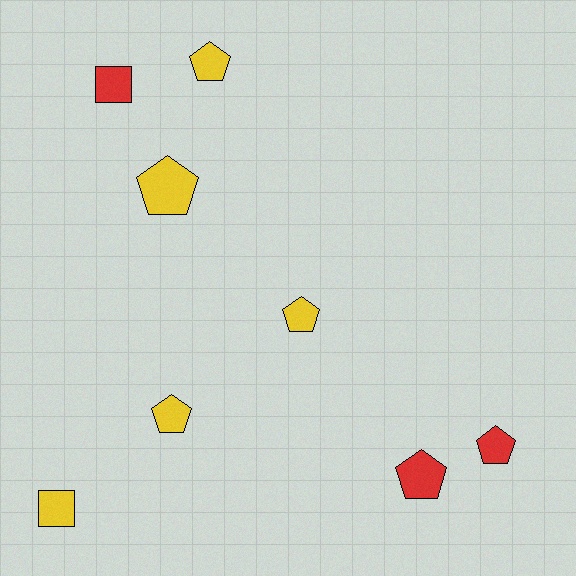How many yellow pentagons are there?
There are 4 yellow pentagons.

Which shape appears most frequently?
Pentagon, with 6 objects.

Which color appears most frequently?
Yellow, with 5 objects.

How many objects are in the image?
There are 8 objects.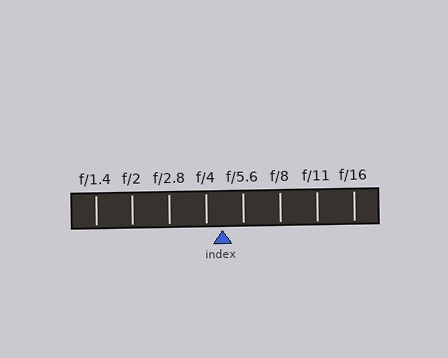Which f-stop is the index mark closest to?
The index mark is closest to f/4.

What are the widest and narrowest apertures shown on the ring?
The widest aperture shown is f/1.4 and the narrowest is f/16.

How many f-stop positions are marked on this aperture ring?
There are 8 f-stop positions marked.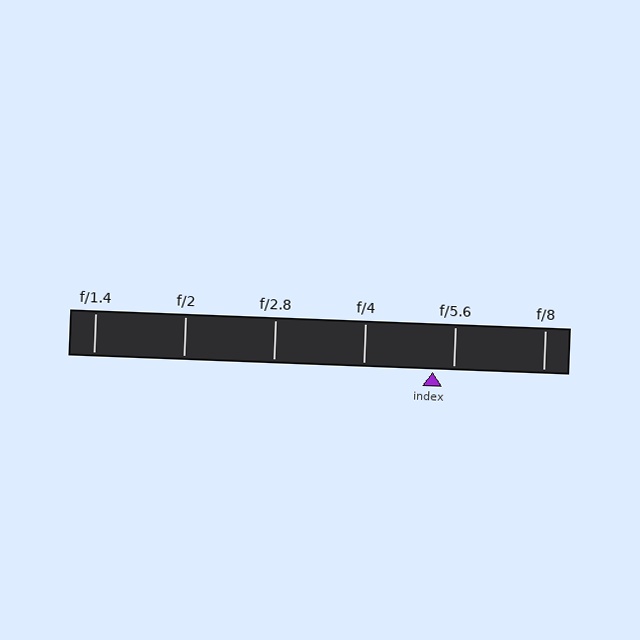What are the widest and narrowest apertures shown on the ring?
The widest aperture shown is f/1.4 and the narrowest is f/8.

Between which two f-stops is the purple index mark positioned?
The index mark is between f/4 and f/5.6.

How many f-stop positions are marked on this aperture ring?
There are 6 f-stop positions marked.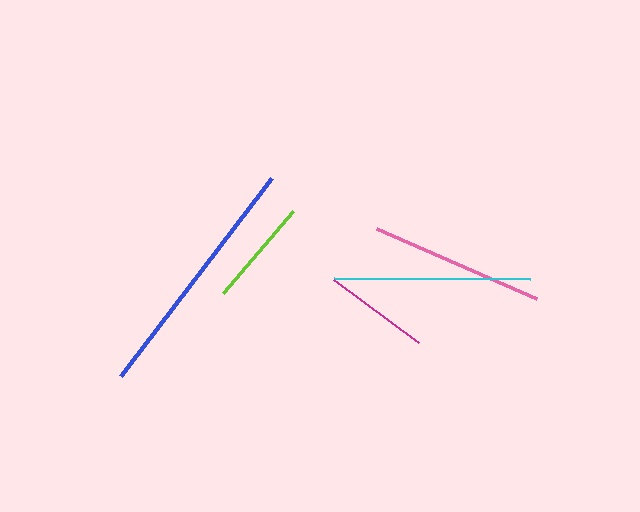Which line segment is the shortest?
The magenta line is the shortest at approximately 106 pixels.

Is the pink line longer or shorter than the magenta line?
The pink line is longer than the magenta line.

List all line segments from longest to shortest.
From longest to shortest: blue, cyan, pink, lime, magenta.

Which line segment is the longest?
The blue line is the longest at approximately 249 pixels.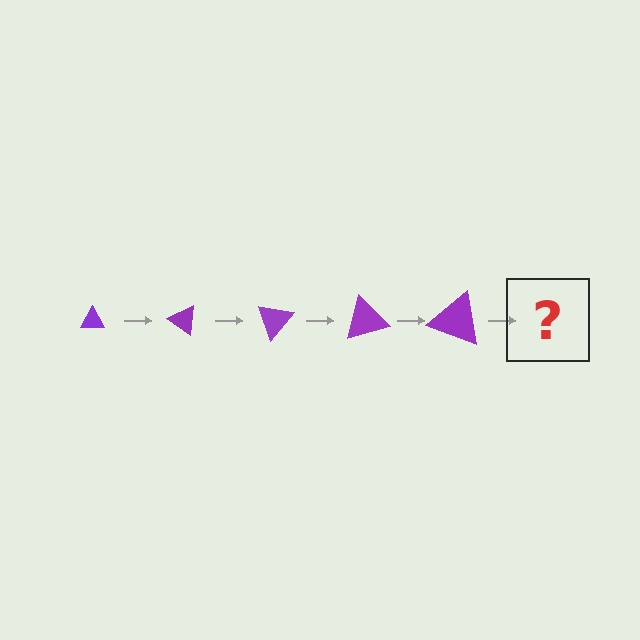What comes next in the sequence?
The next element should be a triangle, larger than the previous one and rotated 175 degrees from the start.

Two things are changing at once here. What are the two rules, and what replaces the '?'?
The two rules are that the triangle grows larger each step and it rotates 35 degrees each step. The '?' should be a triangle, larger than the previous one and rotated 175 degrees from the start.